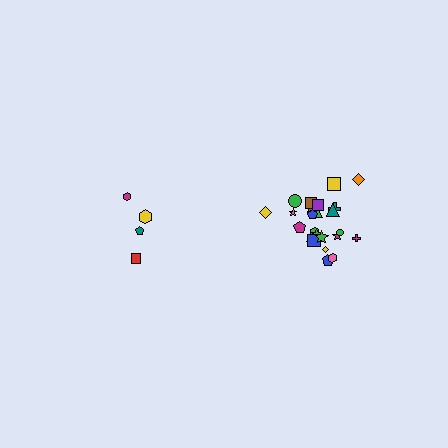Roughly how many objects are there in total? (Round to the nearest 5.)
Roughly 30 objects in total.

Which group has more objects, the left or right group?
The right group.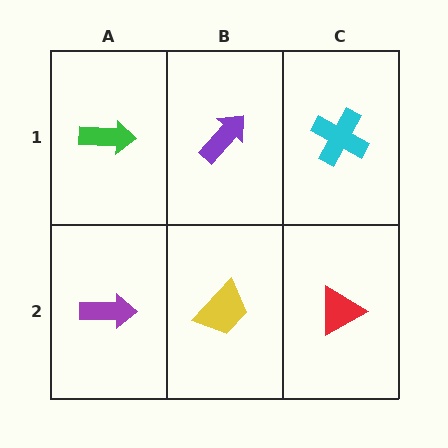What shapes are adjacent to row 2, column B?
A purple arrow (row 1, column B), a purple arrow (row 2, column A), a red triangle (row 2, column C).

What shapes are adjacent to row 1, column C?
A red triangle (row 2, column C), a purple arrow (row 1, column B).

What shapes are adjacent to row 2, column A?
A green arrow (row 1, column A), a yellow trapezoid (row 2, column B).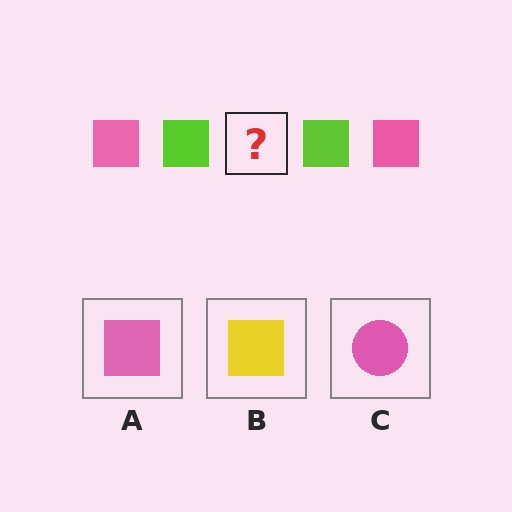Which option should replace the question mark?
Option A.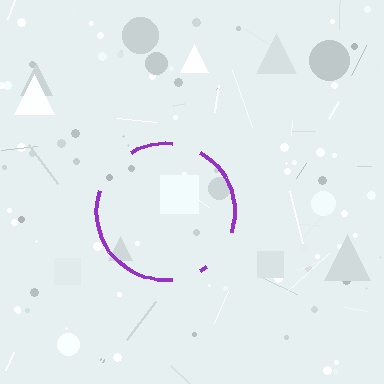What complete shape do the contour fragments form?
The contour fragments form a circle.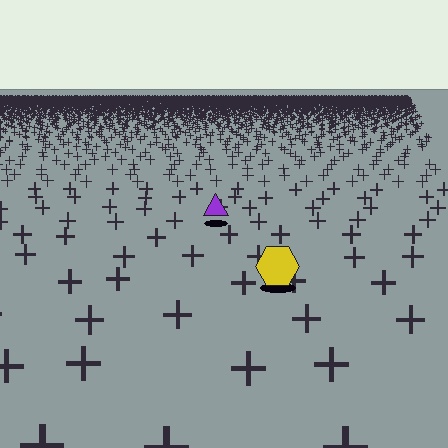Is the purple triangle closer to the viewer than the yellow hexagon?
No. The yellow hexagon is closer — you can tell from the texture gradient: the ground texture is coarser near it.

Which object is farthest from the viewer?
The purple triangle is farthest from the viewer. It appears smaller and the ground texture around it is denser.